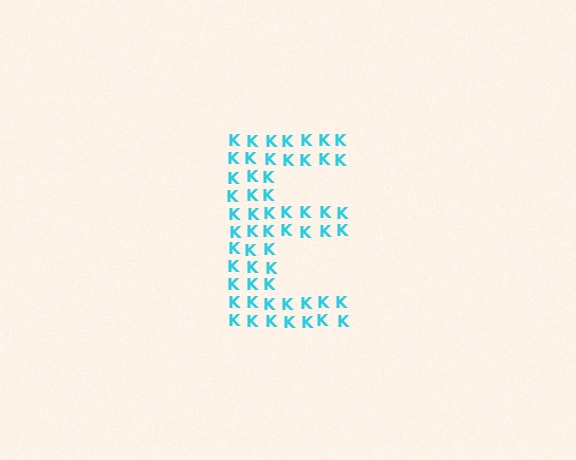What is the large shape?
The large shape is the letter E.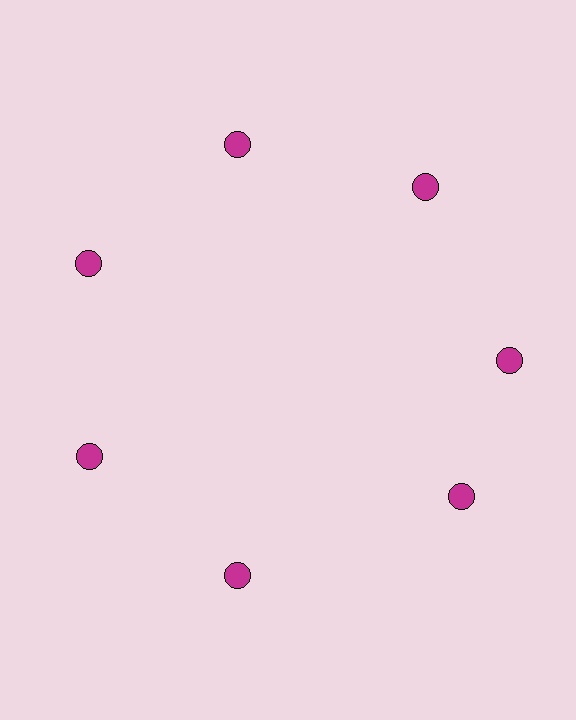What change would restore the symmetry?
The symmetry would be restored by rotating it back into even spacing with its neighbors so that all 7 circles sit at equal angles and equal distance from the center.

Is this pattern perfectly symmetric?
No. The 7 magenta circles are arranged in a ring, but one element near the 5 o'clock position is rotated out of alignment along the ring, breaking the 7-fold rotational symmetry.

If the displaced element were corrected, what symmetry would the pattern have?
It would have 7-fold rotational symmetry — the pattern would map onto itself every 51 degrees.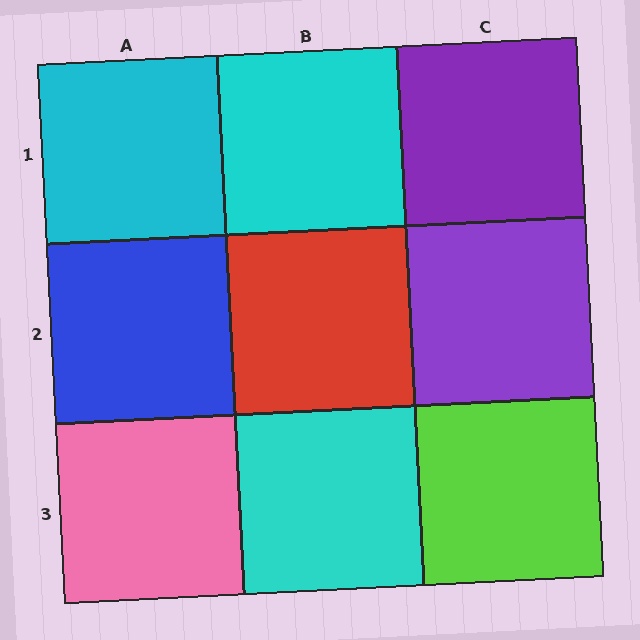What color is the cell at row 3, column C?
Lime.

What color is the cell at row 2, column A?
Blue.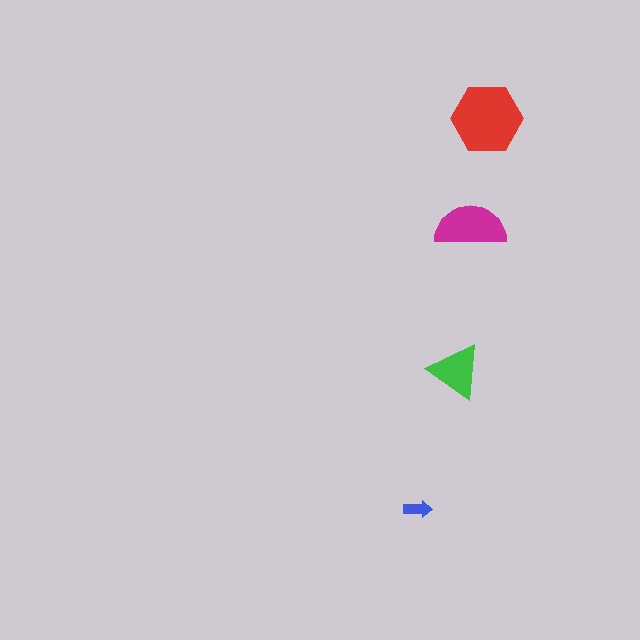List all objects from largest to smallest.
The red hexagon, the magenta semicircle, the green triangle, the blue arrow.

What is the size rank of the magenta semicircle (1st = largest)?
2nd.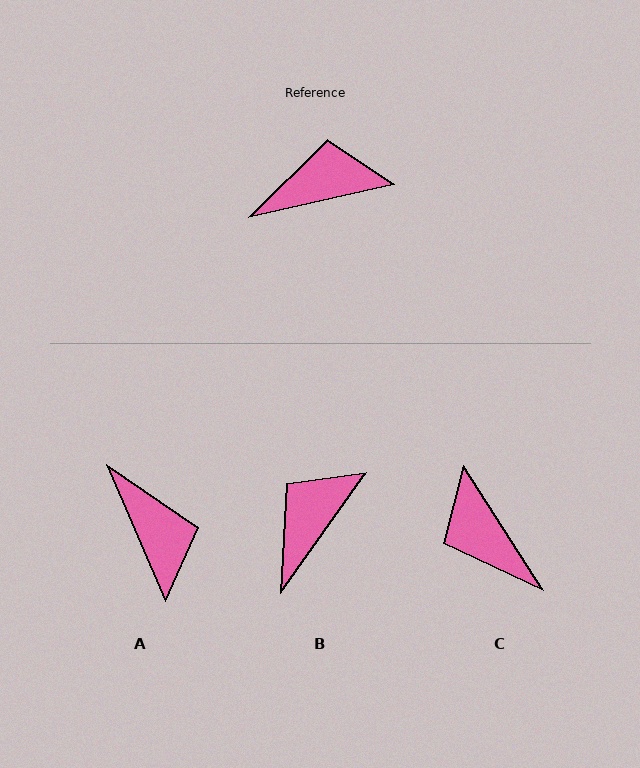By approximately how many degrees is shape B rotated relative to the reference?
Approximately 42 degrees counter-clockwise.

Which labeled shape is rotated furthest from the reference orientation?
C, about 110 degrees away.